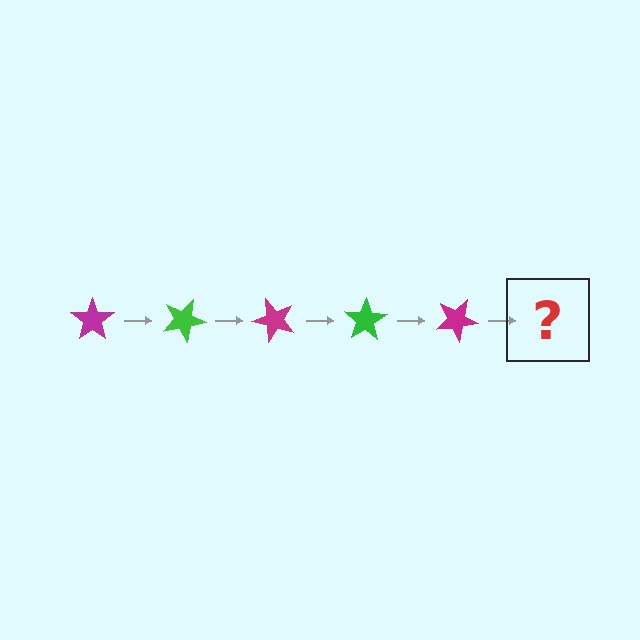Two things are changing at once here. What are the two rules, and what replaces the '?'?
The two rules are that it rotates 25 degrees each step and the color cycles through magenta and green. The '?' should be a green star, rotated 125 degrees from the start.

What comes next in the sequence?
The next element should be a green star, rotated 125 degrees from the start.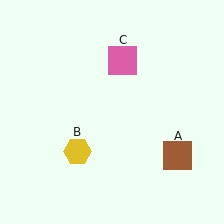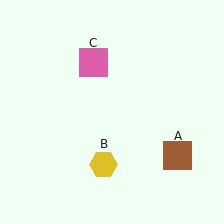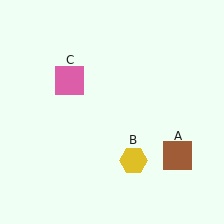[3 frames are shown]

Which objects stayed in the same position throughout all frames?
Brown square (object A) remained stationary.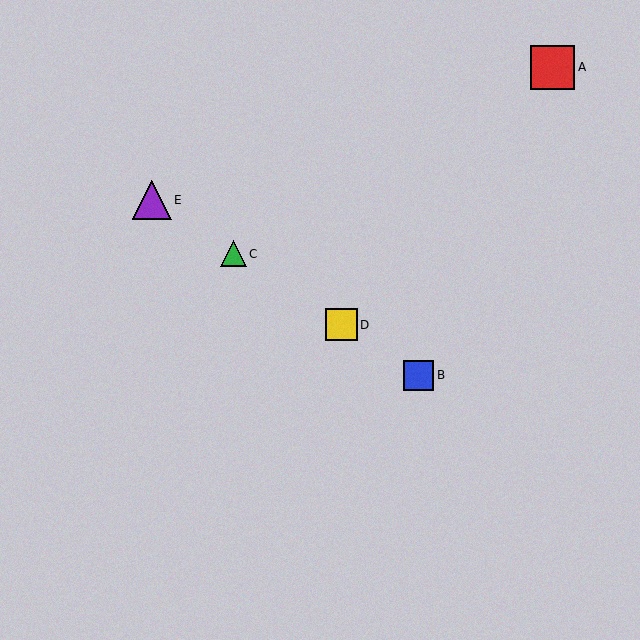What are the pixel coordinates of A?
Object A is at (553, 67).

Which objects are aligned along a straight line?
Objects B, C, D, E are aligned along a straight line.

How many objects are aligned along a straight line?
4 objects (B, C, D, E) are aligned along a straight line.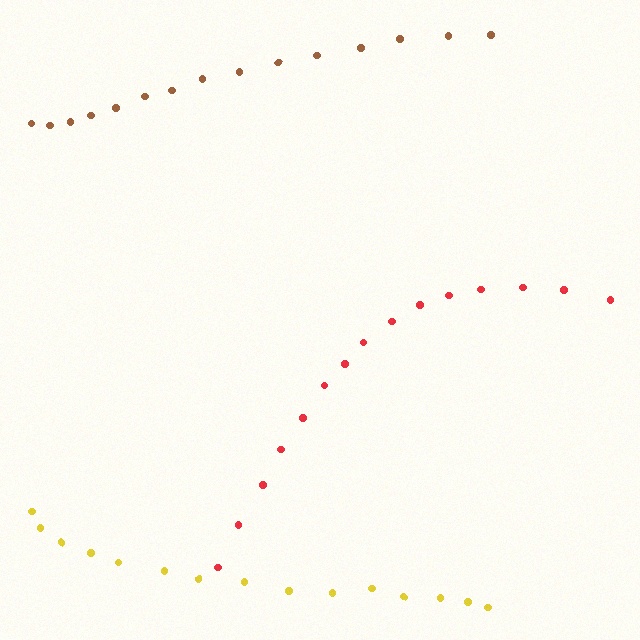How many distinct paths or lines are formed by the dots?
There are 3 distinct paths.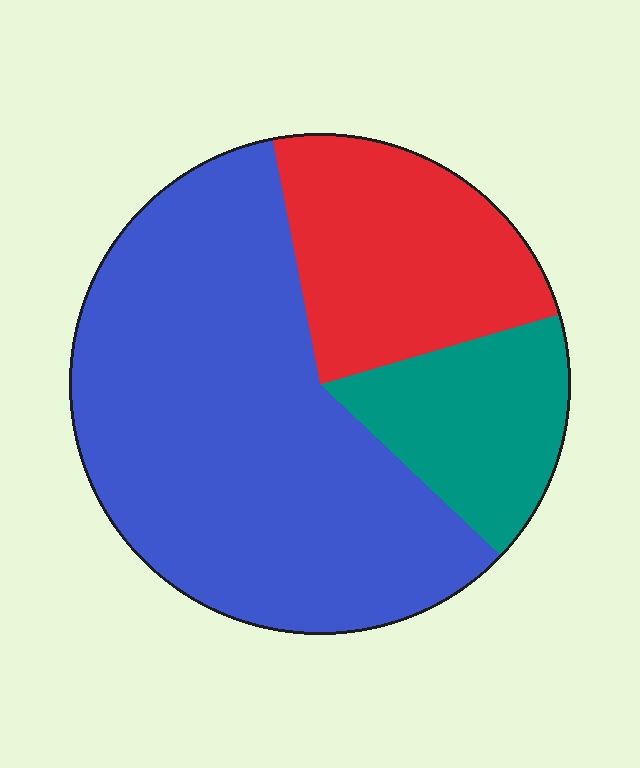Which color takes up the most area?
Blue, at roughly 60%.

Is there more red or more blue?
Blue.